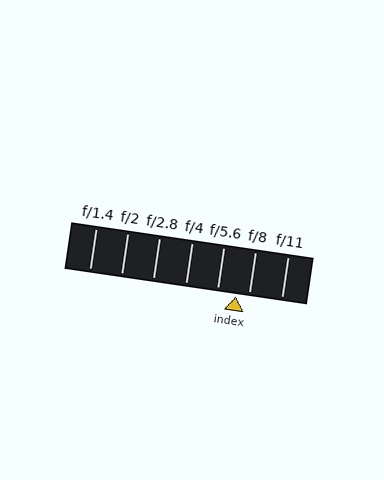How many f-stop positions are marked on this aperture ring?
There are 7 f-stop positions marked.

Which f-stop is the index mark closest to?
The index mark is closest to f/8.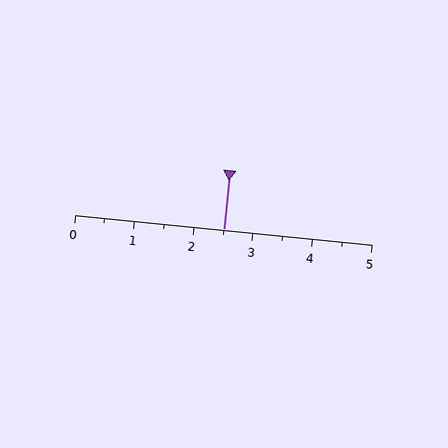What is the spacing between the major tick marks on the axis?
The major ticks are spaced 1 apart.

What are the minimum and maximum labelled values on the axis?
The axis runs from 0 to 5.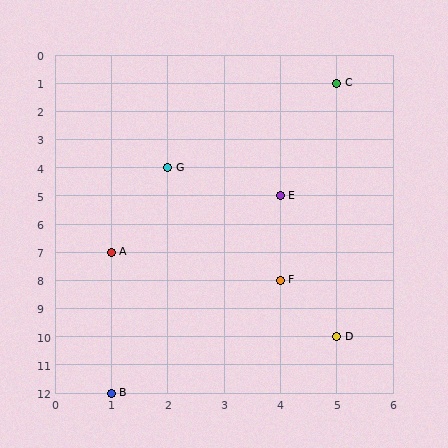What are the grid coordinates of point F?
Point F is at grid coordinates (4, 8).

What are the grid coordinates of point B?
Point B is at grid coordinates (1, 12).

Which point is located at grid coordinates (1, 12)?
Point B is at (1, 12).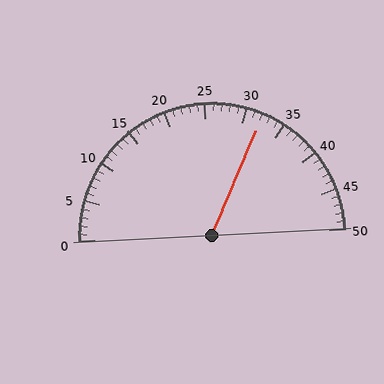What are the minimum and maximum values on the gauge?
The gauge ranges from 0 to 50.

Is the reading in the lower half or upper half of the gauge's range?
The reading is in the upper half of the range (0 to 50).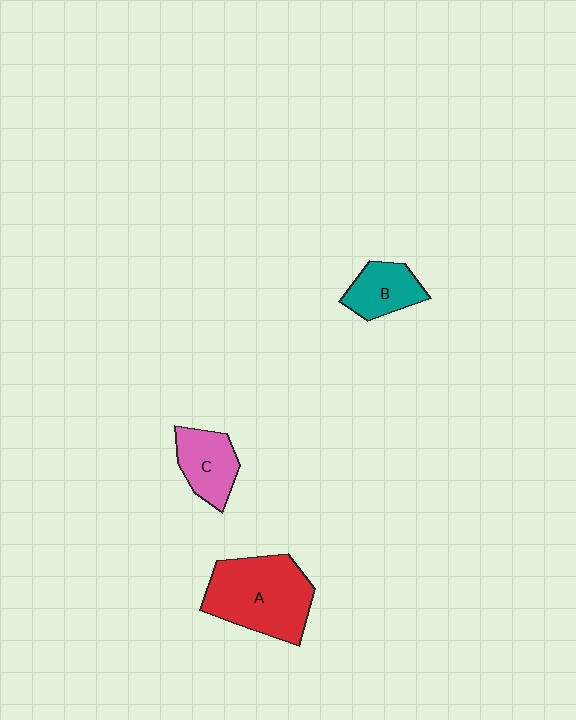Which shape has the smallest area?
Shape B (teal).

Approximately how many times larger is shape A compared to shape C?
Approximately 1.9 times.